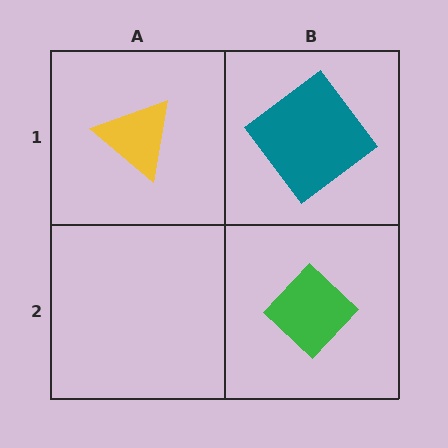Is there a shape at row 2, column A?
No, that cell is empty.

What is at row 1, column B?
A teal diamond.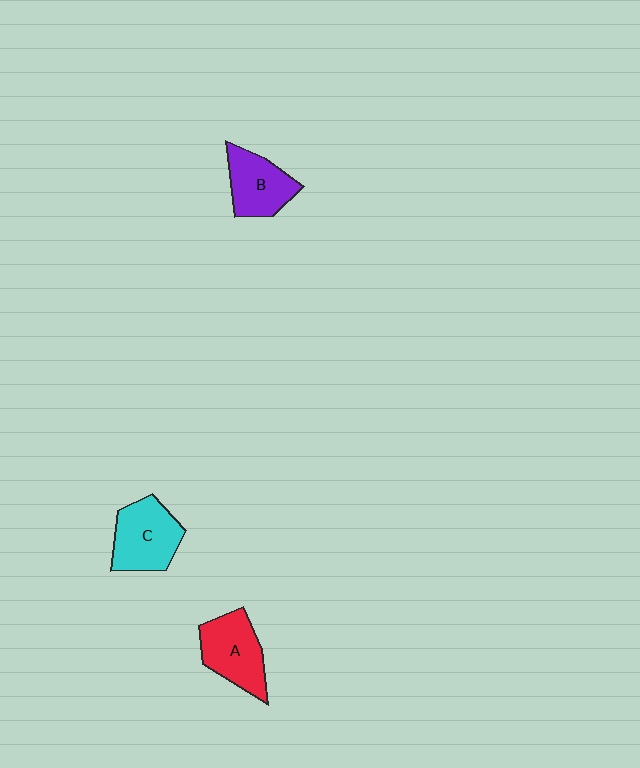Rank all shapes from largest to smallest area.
From largest to smallest: C (cyan), A (red), B (purple).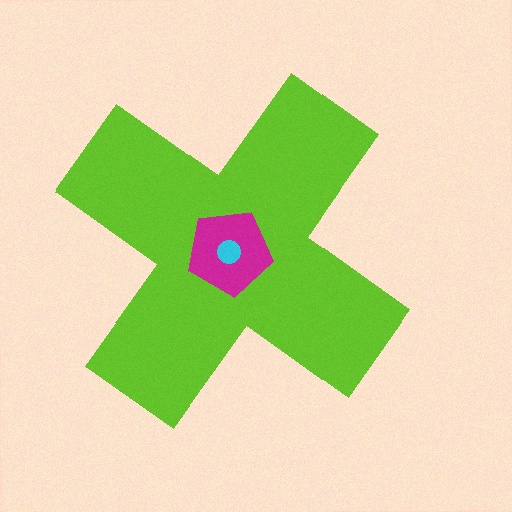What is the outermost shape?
The lime cross.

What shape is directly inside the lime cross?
The magenta pentagon.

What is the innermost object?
The cyan circle.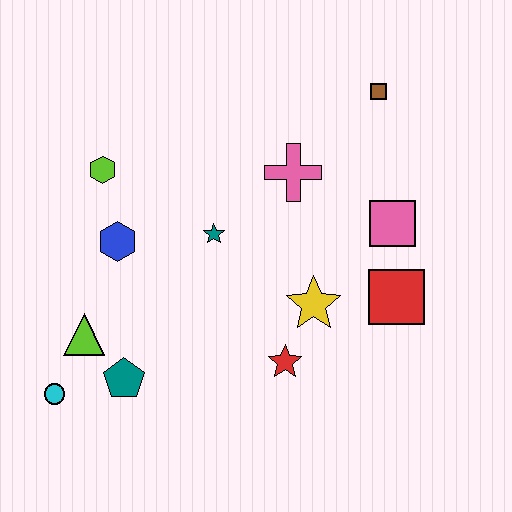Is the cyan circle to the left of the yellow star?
Yes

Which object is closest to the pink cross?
The teal star is closest to the pink cross.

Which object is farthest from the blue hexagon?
The brown square is farthest from the blue hexagon.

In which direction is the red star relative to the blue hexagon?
The red star is to the right of the blue hexagon.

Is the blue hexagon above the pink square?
No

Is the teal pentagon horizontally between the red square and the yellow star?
No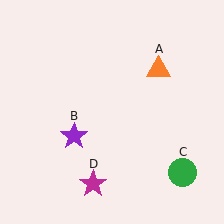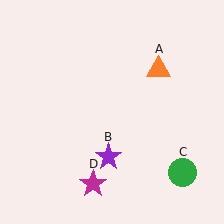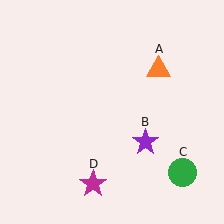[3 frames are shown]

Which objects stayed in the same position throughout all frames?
Orange triangle (object A) and green circle (object C) and magenta star (object D) remained stationary.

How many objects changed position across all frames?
1 object changed position: purple star (object B).